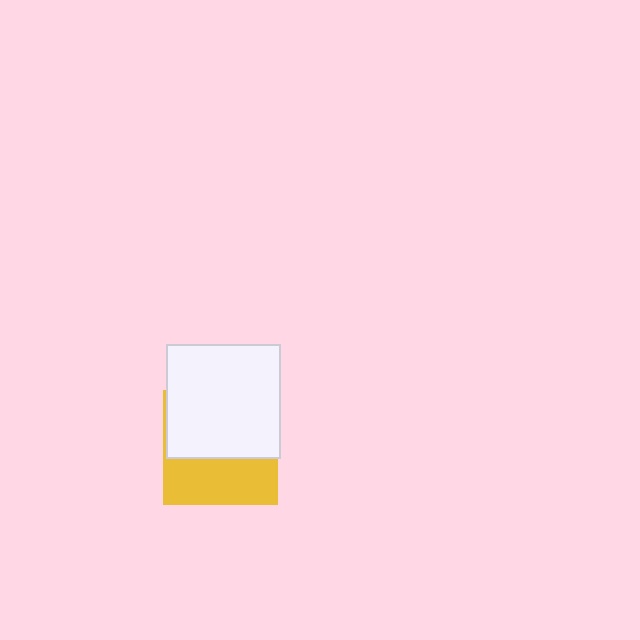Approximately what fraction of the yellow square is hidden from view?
Roughly 59% of the yellow square is hidden behind the white square.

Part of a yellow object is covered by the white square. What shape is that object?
It is a square.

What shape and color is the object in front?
The object in front is a white square.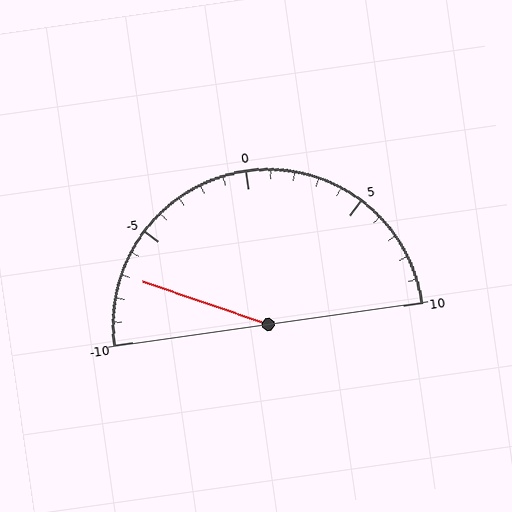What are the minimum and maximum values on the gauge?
The gauge ranges from -10 to 10.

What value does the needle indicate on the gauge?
The needle indicates approximately -7.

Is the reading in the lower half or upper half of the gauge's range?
The reading is in the lower half of the range (-10 to 10).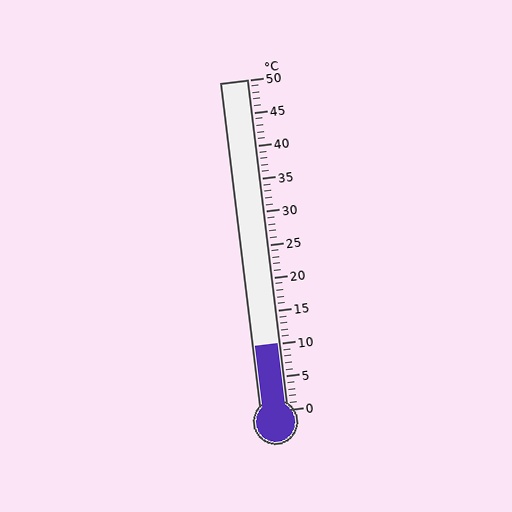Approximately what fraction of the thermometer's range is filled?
The thermometer is filled to approximately 20% of its range.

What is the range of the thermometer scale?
The thermometer scale ranges from 0°C to 50°C.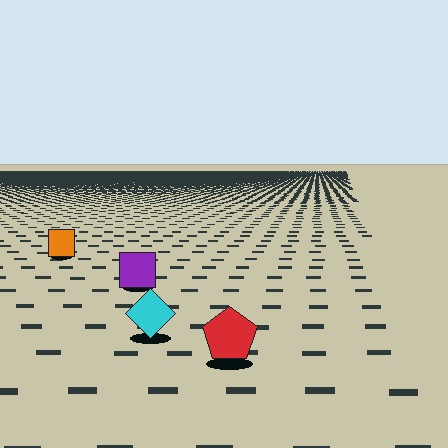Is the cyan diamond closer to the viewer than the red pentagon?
No. The red pentagon is closer — you can tell from the texture gradient: the ground texture is coarser near it.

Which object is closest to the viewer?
The red pentagon is closest. The texture marks near it are larger and more spread out.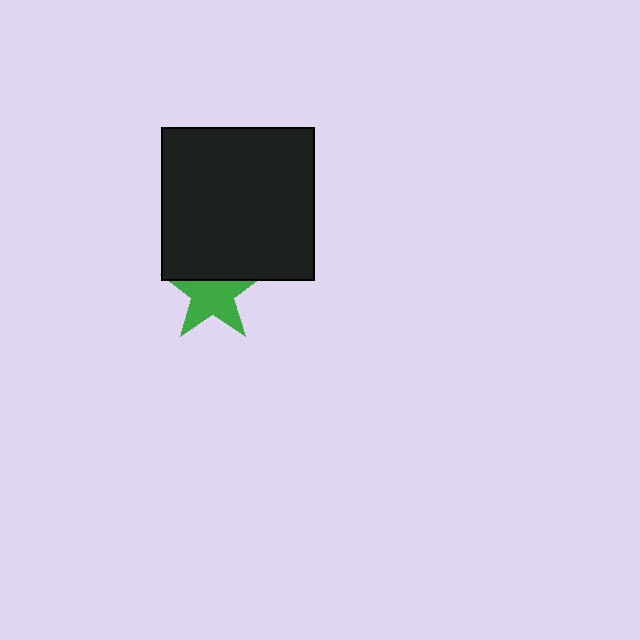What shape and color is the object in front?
The object in front is a black square.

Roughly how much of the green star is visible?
Most of it is visible (roughly 66%).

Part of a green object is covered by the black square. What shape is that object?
It is a star.